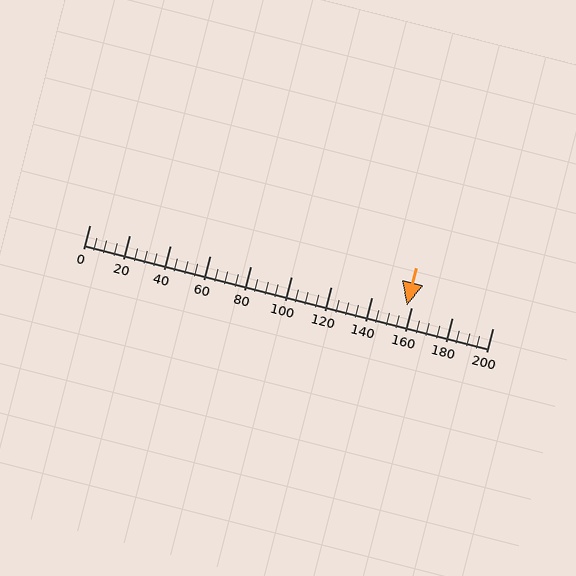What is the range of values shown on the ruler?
The ruler shows values from 0 to 200.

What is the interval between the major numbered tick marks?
The major tick marks are spaced 20 units apart.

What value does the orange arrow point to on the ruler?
The orange arrow points to approximately 157.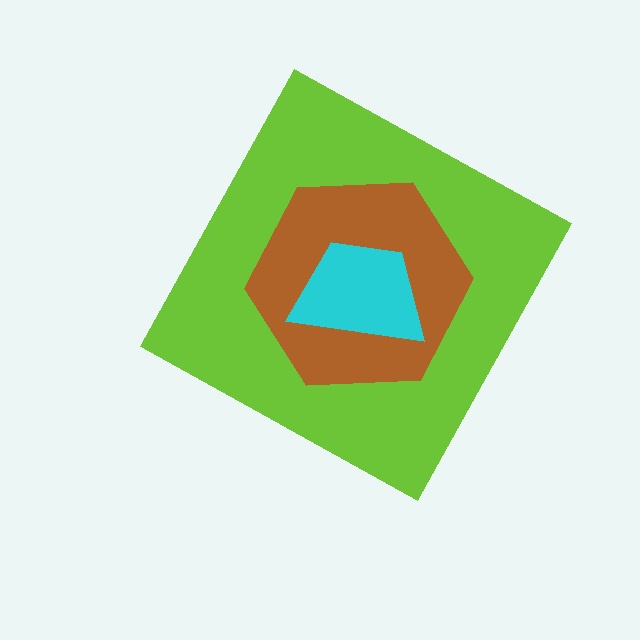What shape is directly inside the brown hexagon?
The cyan trapezoid.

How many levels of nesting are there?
3.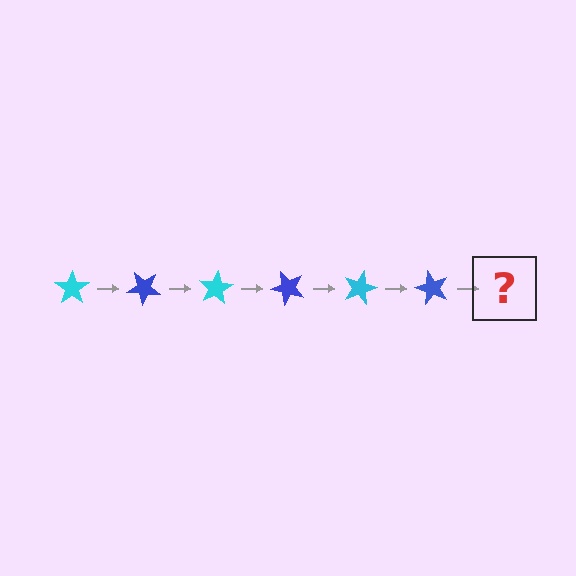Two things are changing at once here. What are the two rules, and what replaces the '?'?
The two rules are that it rotates 40 degrees each step and the color cycles through cyan and blue. The '?' should be a cyan star, rotated 240 degrees from the start.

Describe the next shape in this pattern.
It should be a cyan star, rotated 240 degrees from the start.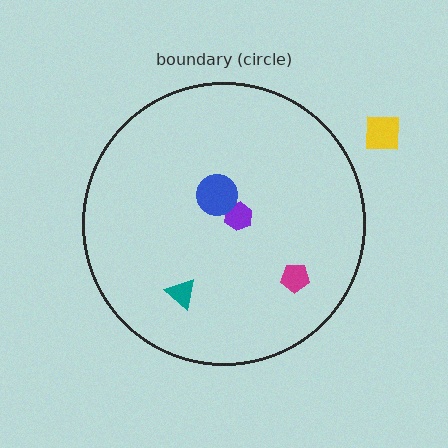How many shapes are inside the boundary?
4 inside, 1 outside.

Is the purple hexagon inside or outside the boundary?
Inside.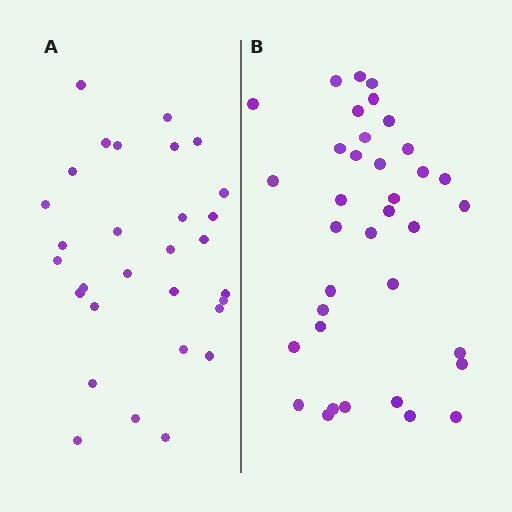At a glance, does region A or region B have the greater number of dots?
Region B (the right region) has more dots.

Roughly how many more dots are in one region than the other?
Region B has about 6 more dots than region A.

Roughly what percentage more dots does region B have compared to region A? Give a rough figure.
About 20% more.